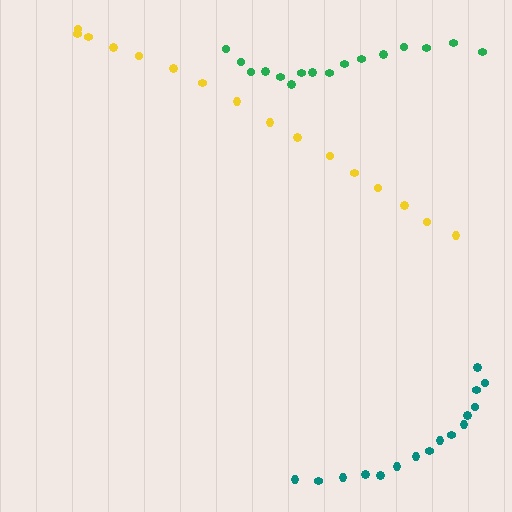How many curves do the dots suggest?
There are 3 distinct paths.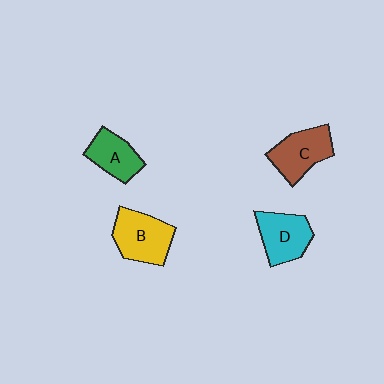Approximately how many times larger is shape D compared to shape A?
Approximately 1.2 times.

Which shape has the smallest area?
Shape A (green).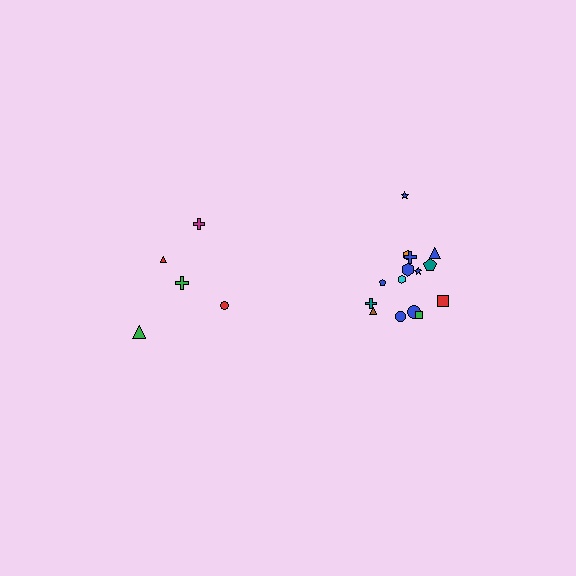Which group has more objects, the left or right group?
The right group.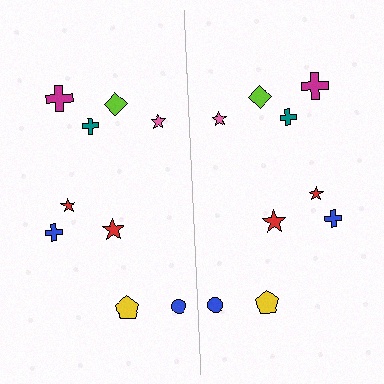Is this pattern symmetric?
Yes, this pattern has bilateral (reflection) symmetry.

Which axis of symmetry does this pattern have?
The pattern has a vertical axis of symmetry running through the center of the image.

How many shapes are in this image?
There are 18 shapes in this image.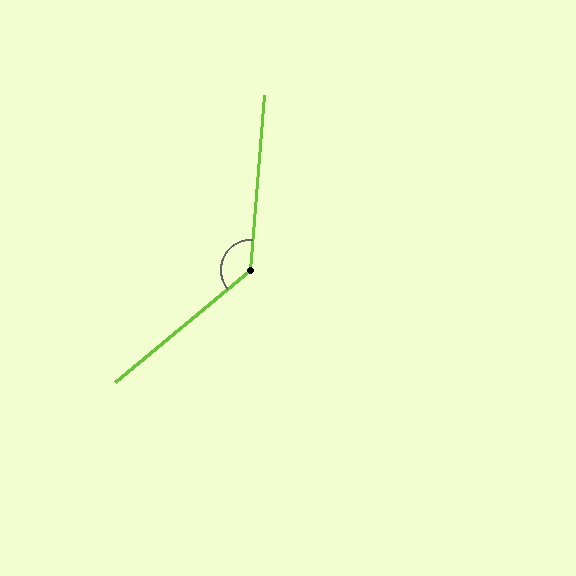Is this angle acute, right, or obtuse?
It is obtuse.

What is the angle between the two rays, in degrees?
Approximately 134 degrees.